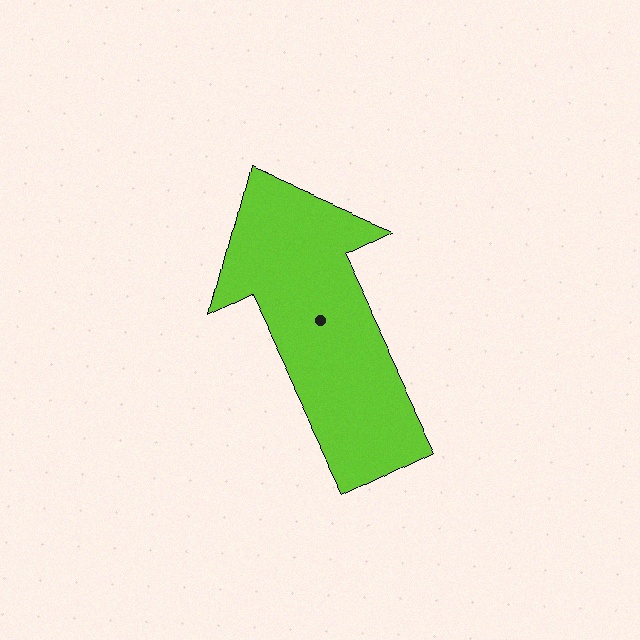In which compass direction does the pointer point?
Northwest.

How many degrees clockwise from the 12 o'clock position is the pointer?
Approximately 333 degrees.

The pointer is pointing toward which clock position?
Roughly 11 o'clock.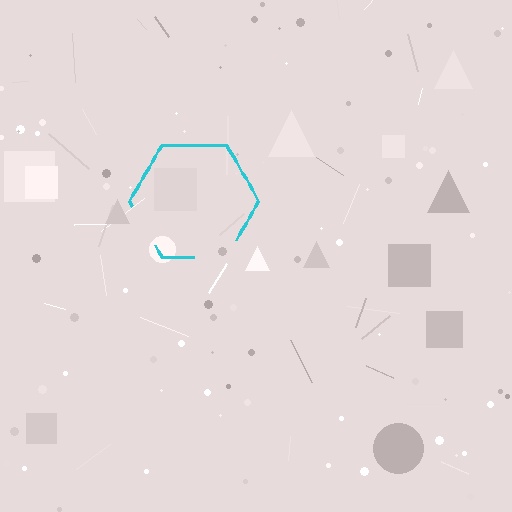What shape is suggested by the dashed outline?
The dashed outline suggests a hexagon.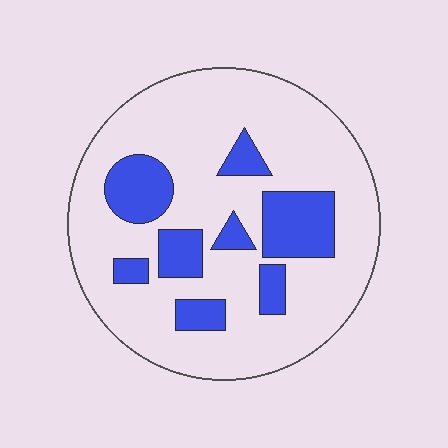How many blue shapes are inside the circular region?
8.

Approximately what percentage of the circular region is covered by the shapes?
Approximately 20%.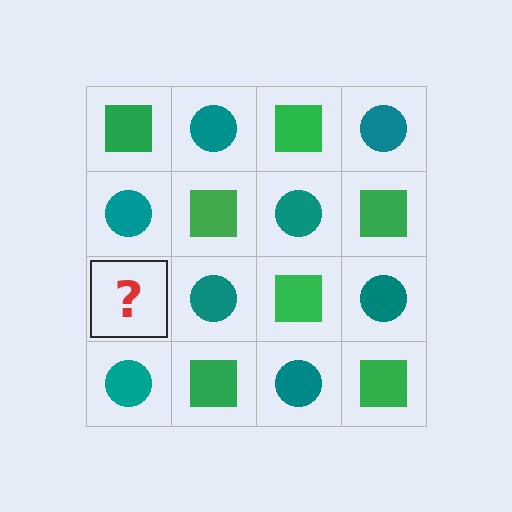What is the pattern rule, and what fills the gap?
The rule is that it alternates green square and teal circle in a checkerboard pattern. The gap should be filled with a green square.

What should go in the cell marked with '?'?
The missing cell should contain a green square.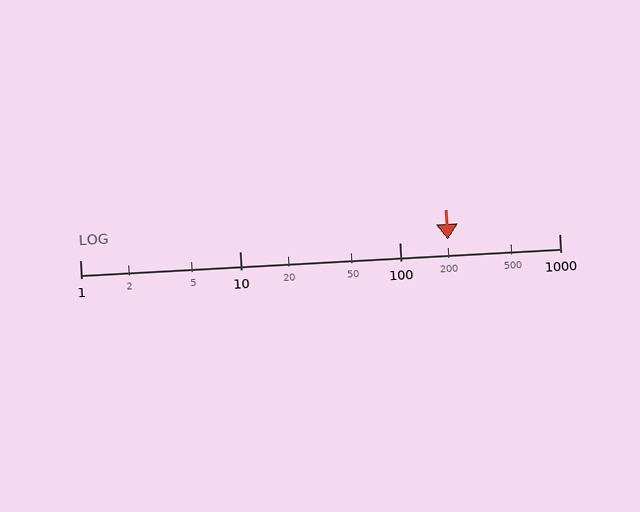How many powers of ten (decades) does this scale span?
The scale spans 3 decades, from 1 to 1000.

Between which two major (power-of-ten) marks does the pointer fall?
The pointer is between 100 and 1000.